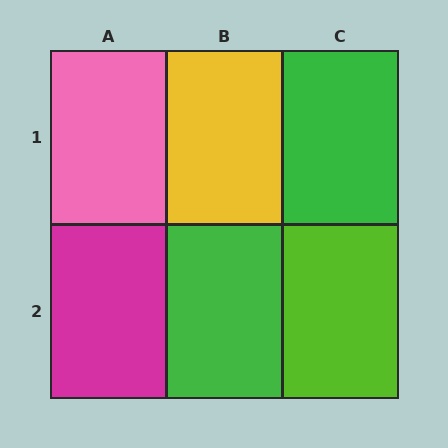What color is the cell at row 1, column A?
Pink.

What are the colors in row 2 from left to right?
Magenta, green, lime.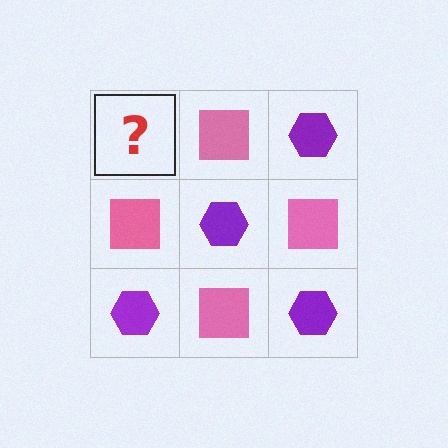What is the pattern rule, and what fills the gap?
The rule is that it alternates purple hexagon and pink square in a checkerboard pattern. The gap should be filled with a purple hexagon.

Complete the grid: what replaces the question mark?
The question mark should be replaced with a purple hexagon.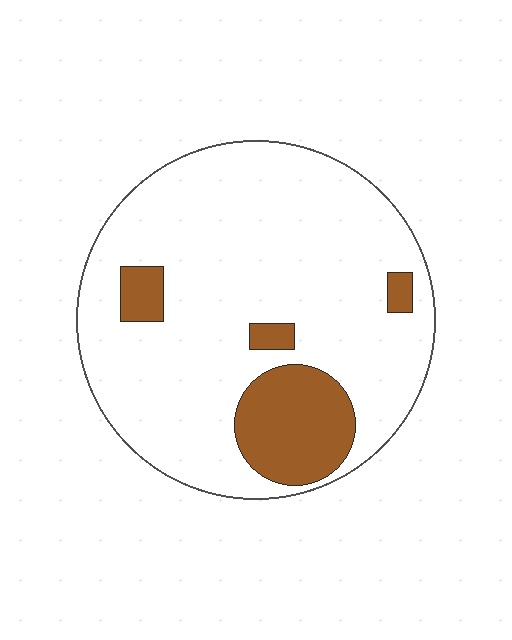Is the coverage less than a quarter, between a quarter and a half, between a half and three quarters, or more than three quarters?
Less than a quarter.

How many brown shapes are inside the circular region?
4.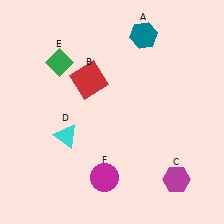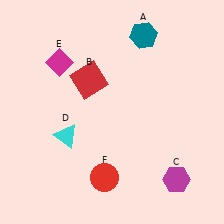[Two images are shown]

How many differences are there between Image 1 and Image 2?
There are 2 differences between the two images.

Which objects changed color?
E changed from green to magenta. F changed from magenta to red.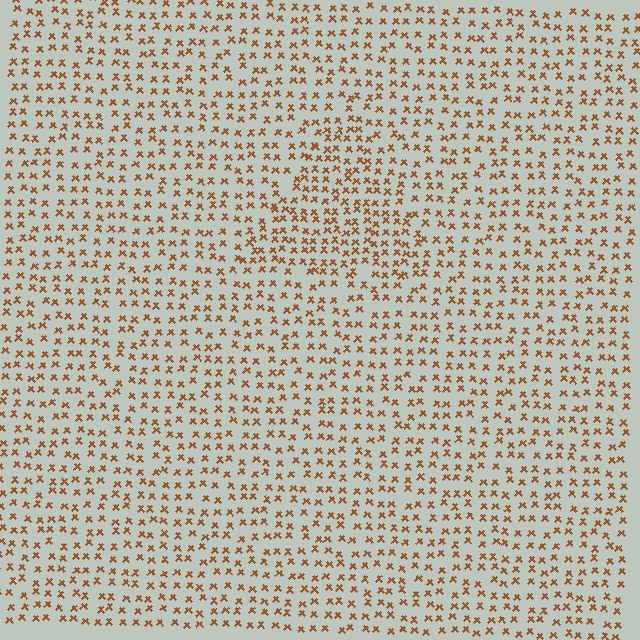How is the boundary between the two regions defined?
The boundary is defined by a change in element density (approximately 1.5x ratio). All elements are the same color, size, and shape.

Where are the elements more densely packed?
The elements are more densely packed inside the triangle boundary.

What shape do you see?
I see a triangle.